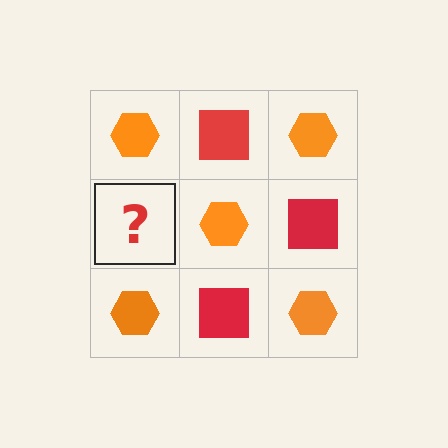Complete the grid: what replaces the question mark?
The question mark should be replaced with a red square.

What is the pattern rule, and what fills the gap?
The rule is that it alternates orange hexagon and red square in a checkerboard pattern. The gap should be filled with a red square.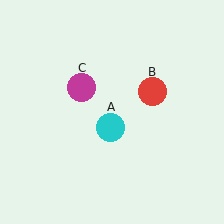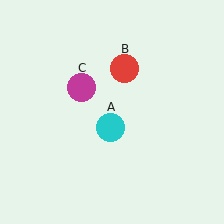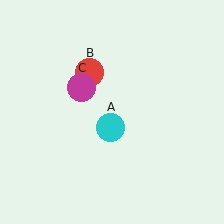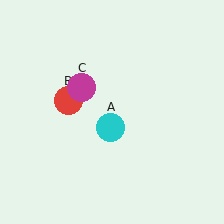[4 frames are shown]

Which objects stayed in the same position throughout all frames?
Cyan circle (object A) and magenta circle (object C) remained stationary.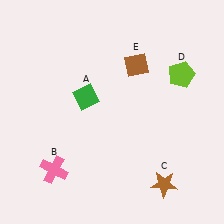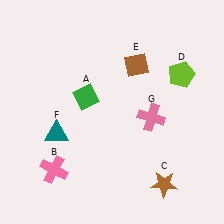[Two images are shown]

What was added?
A teal triangle (F), a pink cross (G) were added in Image 2.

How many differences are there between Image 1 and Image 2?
There are 2 differences between the two images.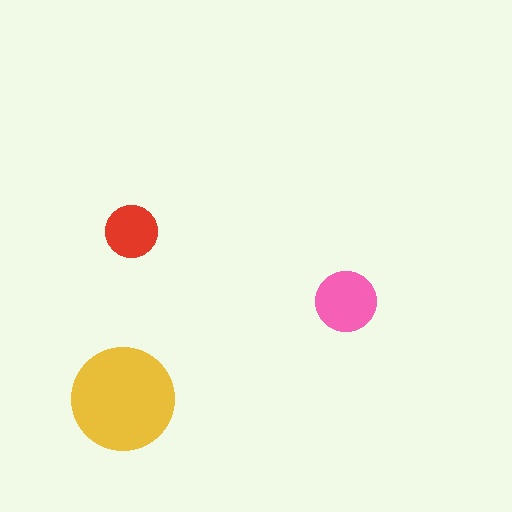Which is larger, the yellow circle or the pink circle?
The yellow one.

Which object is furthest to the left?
The yellow circle is leftmost.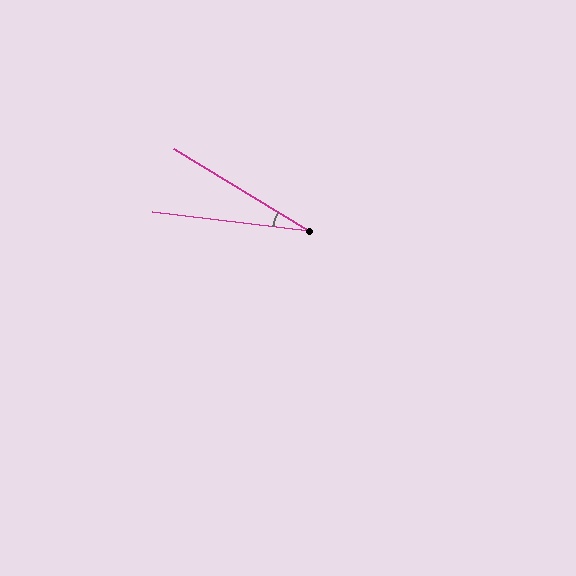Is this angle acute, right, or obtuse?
It is acute.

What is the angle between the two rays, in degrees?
Approximately 24 degrees.